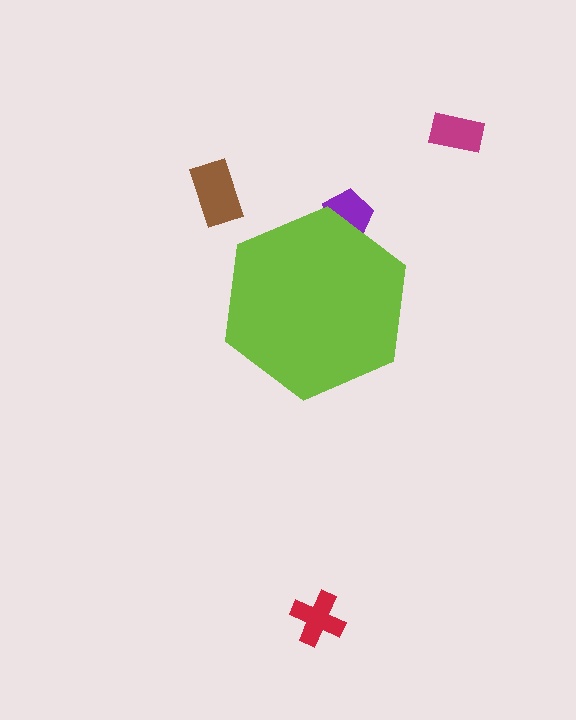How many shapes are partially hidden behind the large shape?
1 shape is partially hidden.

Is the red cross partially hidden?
No, the red cross is fully visible.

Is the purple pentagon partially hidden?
Yes, the purple pentagon is partially hidden behind the lime hexagon.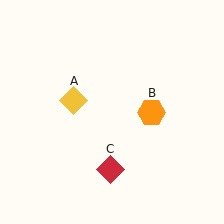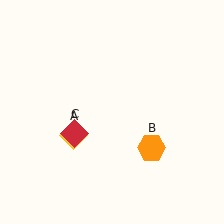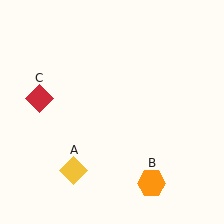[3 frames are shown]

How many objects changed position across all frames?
3 objects changed position: yellow diamond (object A), orange hexagon (object B), red diamond (object C).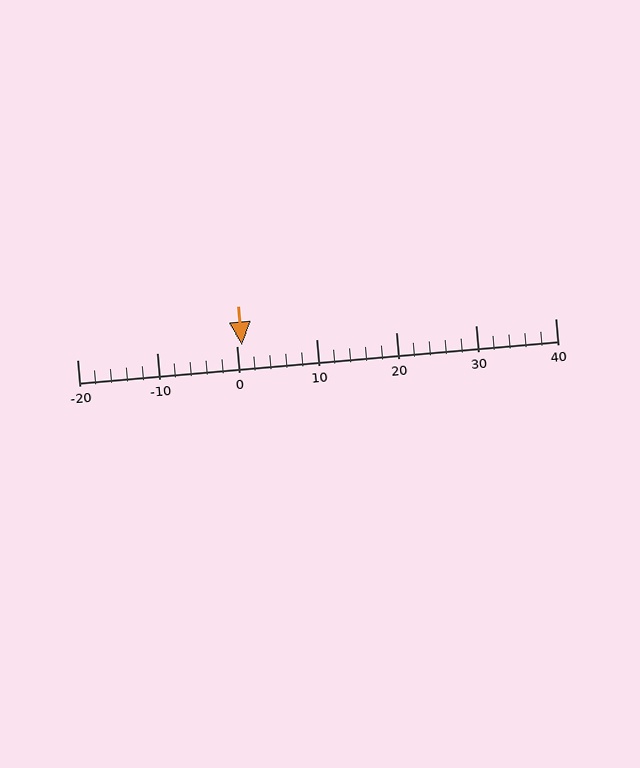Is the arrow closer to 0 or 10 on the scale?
The arrow is closer to 0.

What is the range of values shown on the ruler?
The ruler shows values from -20 to 40.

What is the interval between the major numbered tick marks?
The major tick marks are spaced 10 units apart.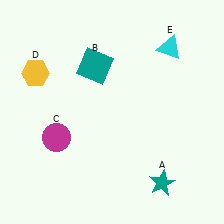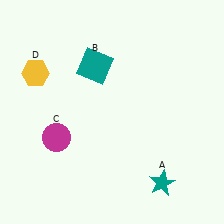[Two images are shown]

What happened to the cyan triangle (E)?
The cyan triangle (E) was removed in Image 2. It was in the top-right area of Image 1.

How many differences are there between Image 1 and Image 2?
There is 1 difference between the two images.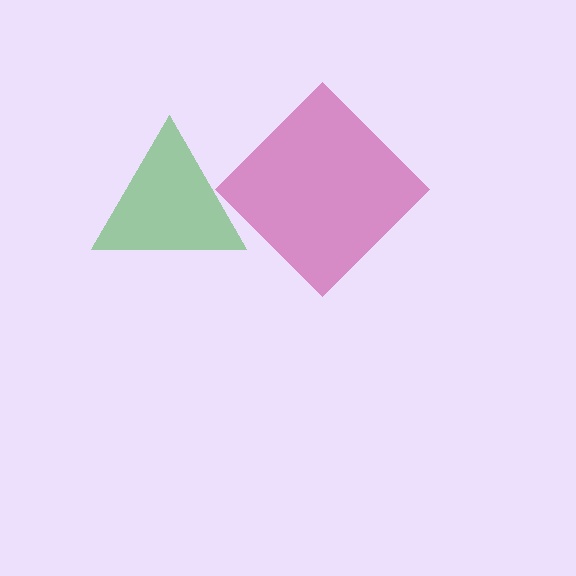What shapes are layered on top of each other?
The layered shapes are: a green triangle, a magenta diamond.